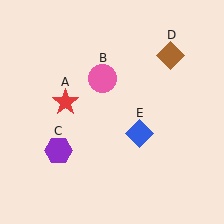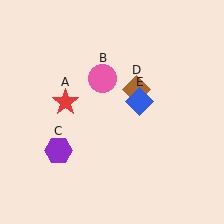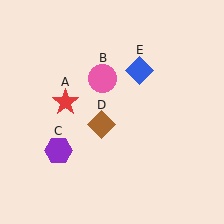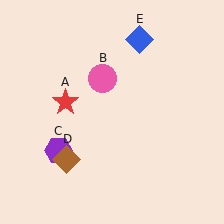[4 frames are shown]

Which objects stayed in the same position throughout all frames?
Red star (object A) and pink circle (object B) and purple hexagon (object C) remained stationary.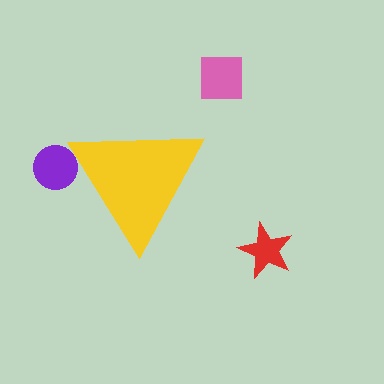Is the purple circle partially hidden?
Yes, the purple circle is partially hidden behind the yellow triangle.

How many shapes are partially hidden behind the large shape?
1 shape is partially hidden.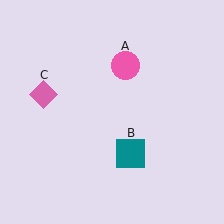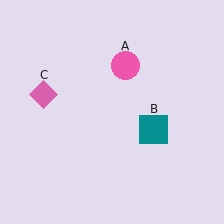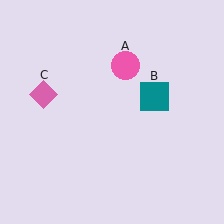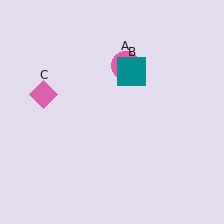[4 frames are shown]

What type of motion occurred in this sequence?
The teal square (object B) rotated counterclockwise around the center of the scene.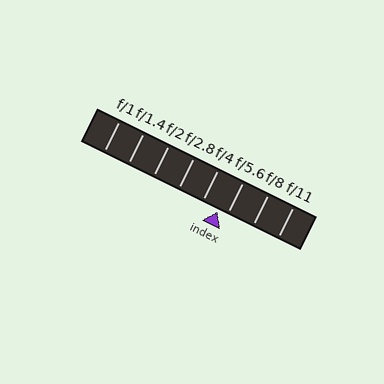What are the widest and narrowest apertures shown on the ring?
The widest aperture shown is f/1 and the narrowest is f/11.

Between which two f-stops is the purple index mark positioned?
The index mark is between f/4 and f/5.6.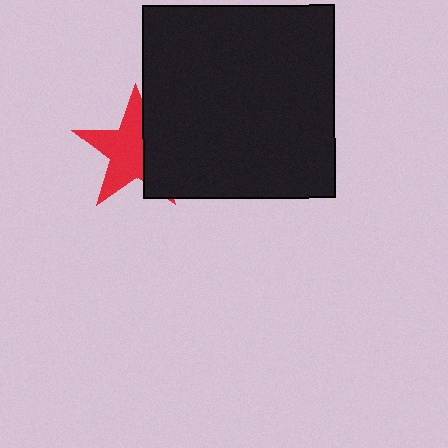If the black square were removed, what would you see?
You would see the complete red star.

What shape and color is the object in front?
The object in front is a black square.